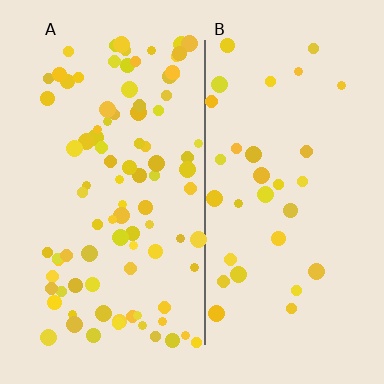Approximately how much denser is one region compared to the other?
Approximately 2.9× — region A over region B.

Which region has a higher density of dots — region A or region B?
A (the left).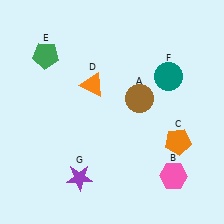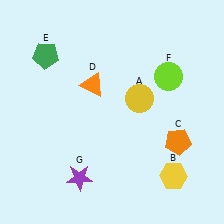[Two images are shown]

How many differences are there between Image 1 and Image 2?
There are 3 differences between the two images.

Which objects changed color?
A changed from brown to yellow. B changed from pink to yellow. F changed from teal to lime.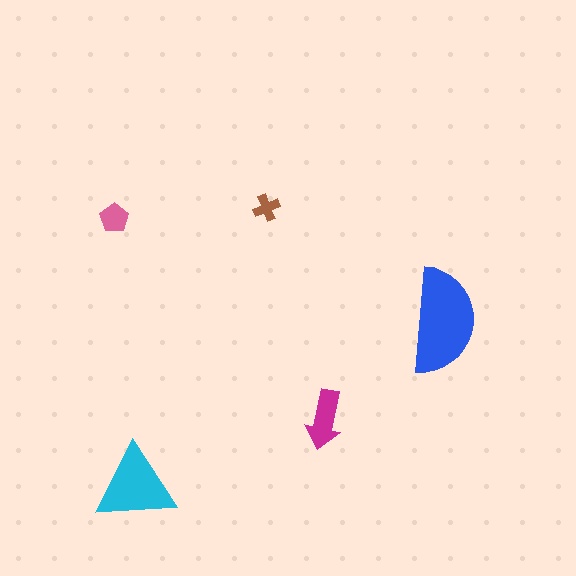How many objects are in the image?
There are 5 objects in the image.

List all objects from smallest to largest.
The brown cross, the pink pentagon, the magenta arrow, the cyan triangle, the blue semicircle.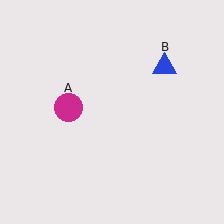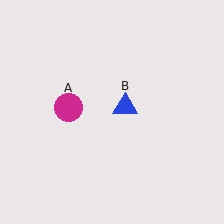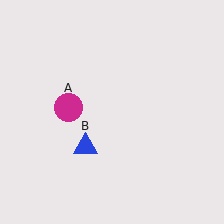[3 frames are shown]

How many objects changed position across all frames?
1 object changed position: blue triangle (object B).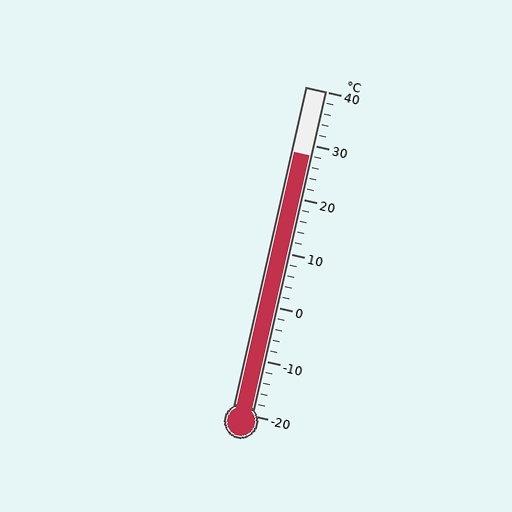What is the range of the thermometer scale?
The thermometer scale ranges from -20°C to 40°C.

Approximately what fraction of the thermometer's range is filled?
The thermometer is filled to approximately 80% of its range.